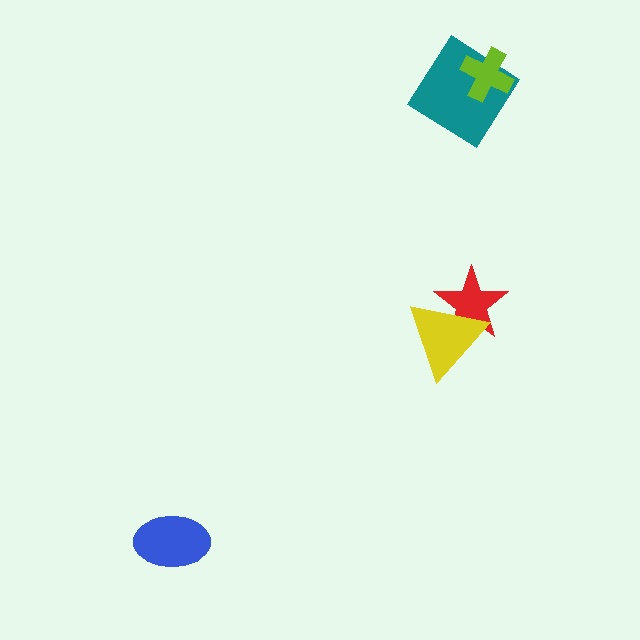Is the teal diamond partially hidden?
Yes, it is partially covered by another shape.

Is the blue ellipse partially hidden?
No, no other shape covers it.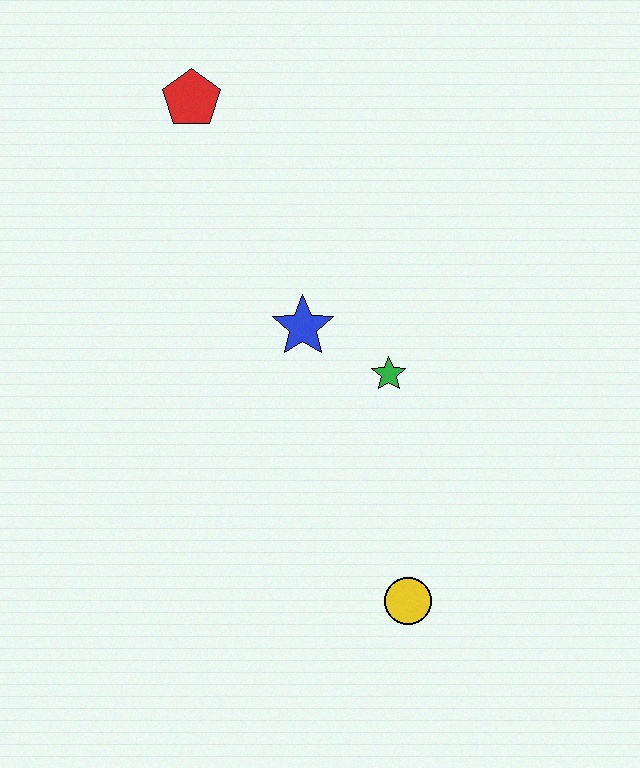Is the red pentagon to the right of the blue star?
No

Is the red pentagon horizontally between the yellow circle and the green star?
No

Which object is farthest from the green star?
The red pentagon is farthest from the green star.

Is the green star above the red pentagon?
No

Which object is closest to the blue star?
The green star is closest to the blue star.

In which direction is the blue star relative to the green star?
The blue star is to the left of the green star.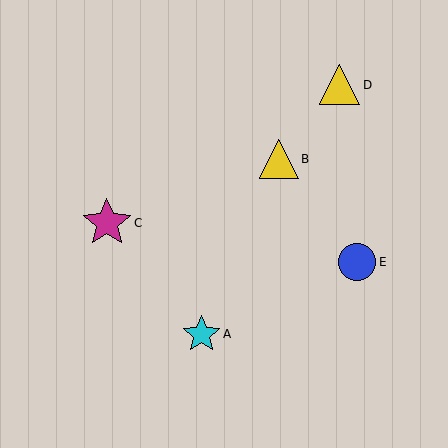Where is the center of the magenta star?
The center of the magenta star is at (107, 223).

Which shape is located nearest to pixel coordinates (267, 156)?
The yellow triangle (labeled B) at (279, 159) is nearest to that location.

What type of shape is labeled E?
Shape E is a blue circle.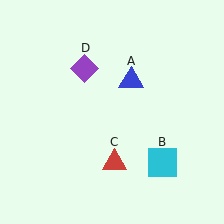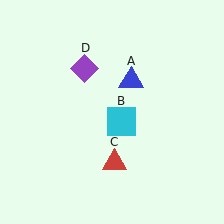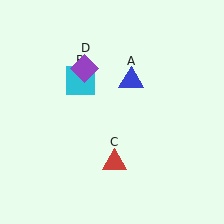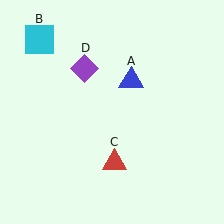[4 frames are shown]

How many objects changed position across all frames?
1 object changed position: cyan square (object B).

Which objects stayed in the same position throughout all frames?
Blue triangle (object A) and red triangle (object C) and purple diamond (object D) remained stationary.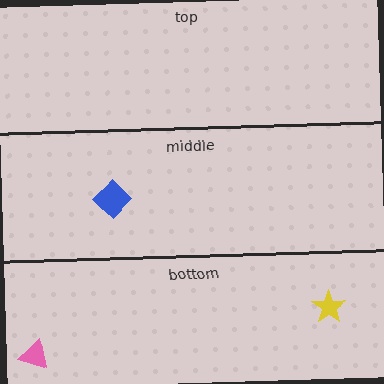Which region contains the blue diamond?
The middle region.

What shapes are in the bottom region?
The yellow star, the pink triangle.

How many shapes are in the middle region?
1.